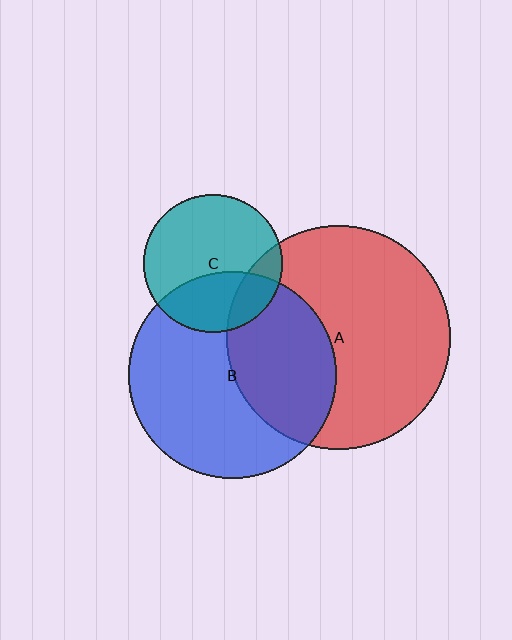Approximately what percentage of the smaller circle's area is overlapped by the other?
Approximately 40%.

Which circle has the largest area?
Circle A (red).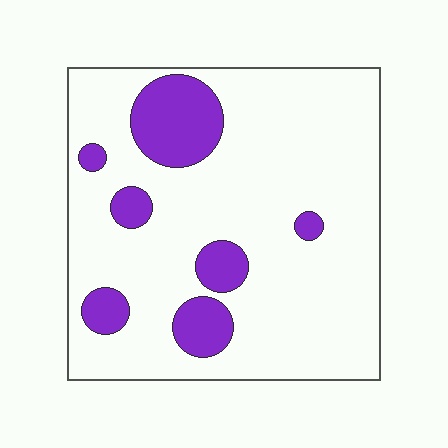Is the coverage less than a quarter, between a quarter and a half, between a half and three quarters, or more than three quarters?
Less than a quarter.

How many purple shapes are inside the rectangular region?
7.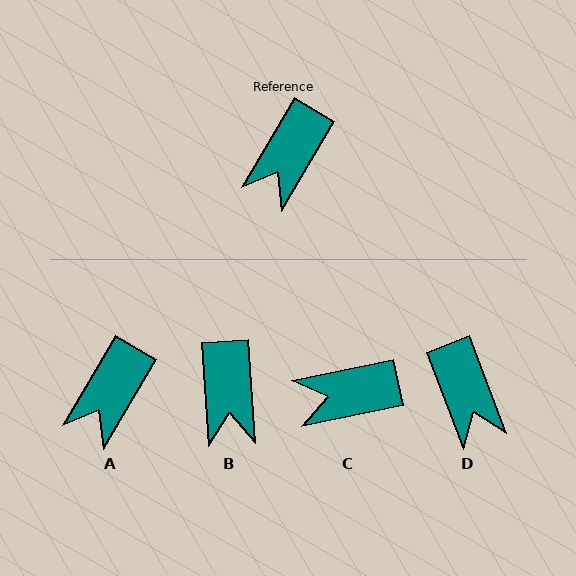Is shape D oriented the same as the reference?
No, it is off by about 51 degrees.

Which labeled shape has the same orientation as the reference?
A.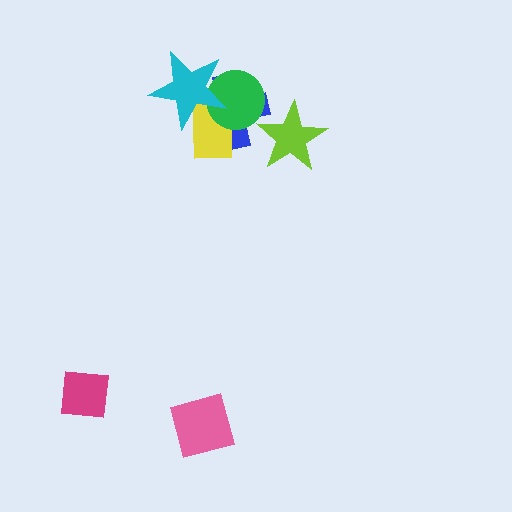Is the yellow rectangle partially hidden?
Yes, it is partially covered by another shape.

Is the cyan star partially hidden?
No, no other shape covers it.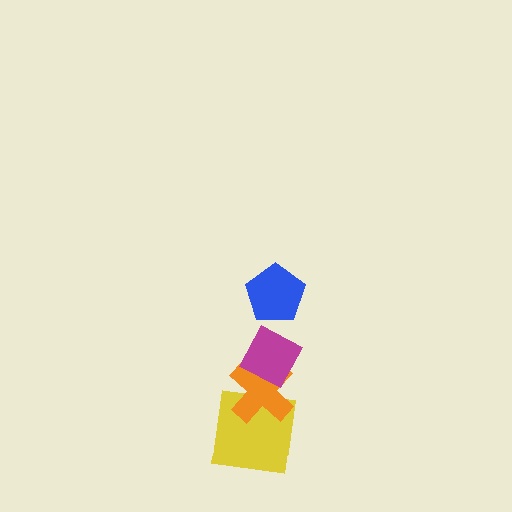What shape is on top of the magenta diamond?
The blue pentagon is on top of the magenta diamond.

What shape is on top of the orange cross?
The magenta diamond is on top of the orange cross.